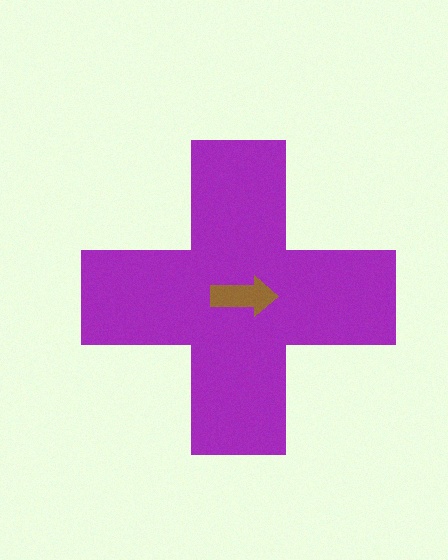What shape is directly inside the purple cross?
The brown arrow.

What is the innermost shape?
The brown arrow.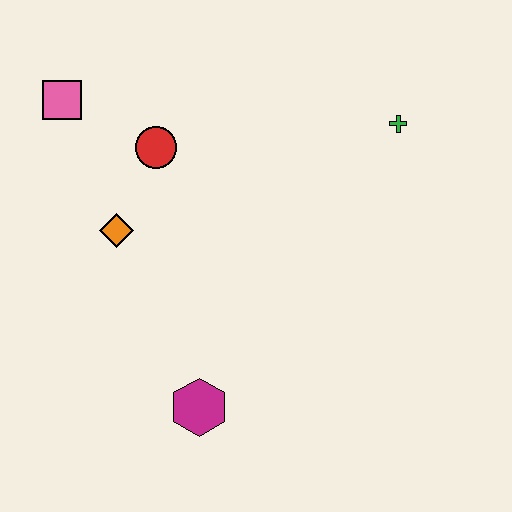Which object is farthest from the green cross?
The magenta hexagon is farthest from the green cross.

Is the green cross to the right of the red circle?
Yes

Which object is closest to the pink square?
The red circle is closest to the pink square.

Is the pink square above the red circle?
Yes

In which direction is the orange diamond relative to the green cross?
The orange diamond is to the left of the green cross.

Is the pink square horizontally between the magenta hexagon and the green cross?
No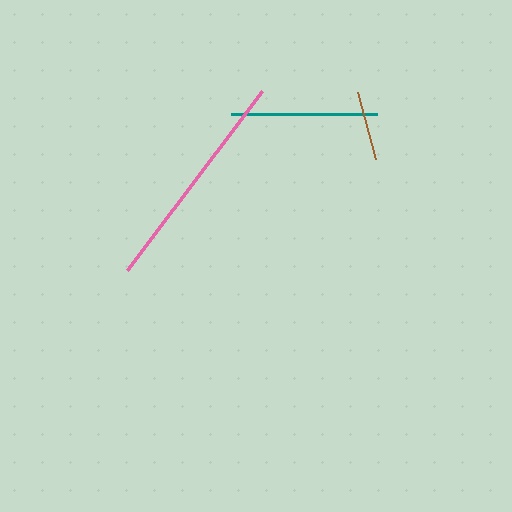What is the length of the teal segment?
The teal segment is approximately 145 pixels long.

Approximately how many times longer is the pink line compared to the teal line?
The pink line is approximately 1.5 times the length of the teal line.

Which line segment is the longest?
The pink line is the longest at approximately 223 pixels.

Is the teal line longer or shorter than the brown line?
The teal line is longer than the brown line.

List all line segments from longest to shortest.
From longest to shortest: pink, teal, brown.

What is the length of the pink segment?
The pink segment is approximately 223 pixels long.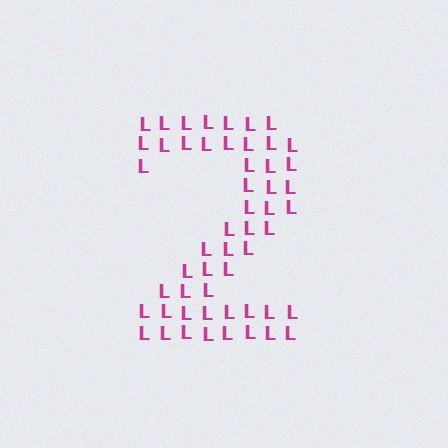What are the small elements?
The small elements are letter L's.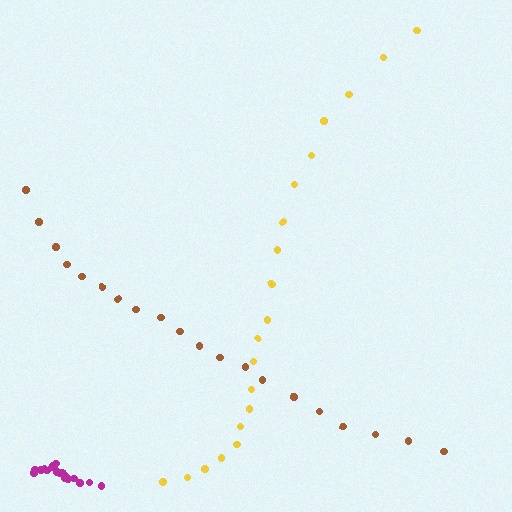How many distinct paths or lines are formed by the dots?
There are 3 distinct paths.